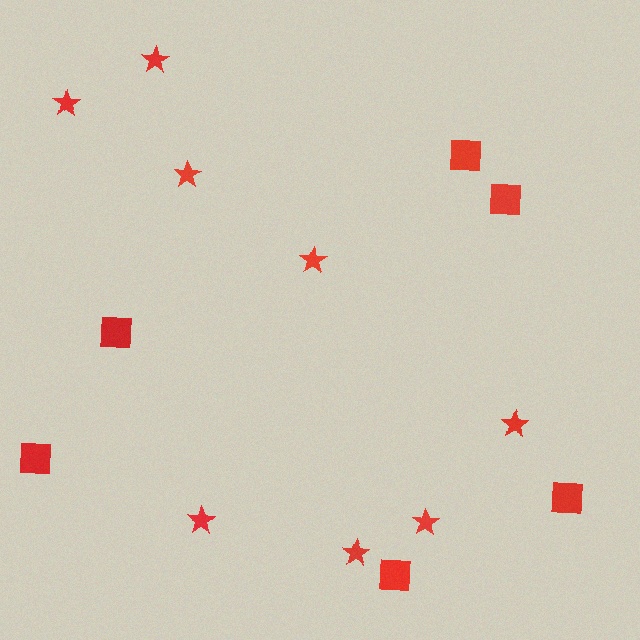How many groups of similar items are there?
There are 2 groups: one group of stars (8) and one group of squares (6).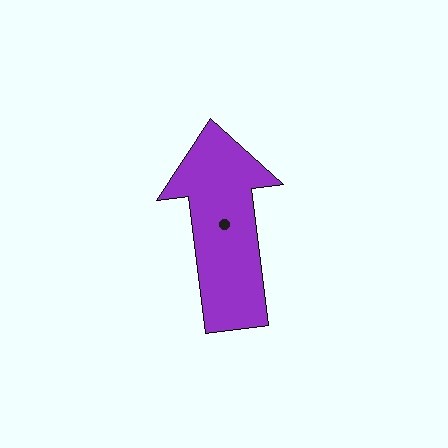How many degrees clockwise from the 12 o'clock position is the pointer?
Approximately 353 degrees.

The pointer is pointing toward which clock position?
Roughly 12 o'clock.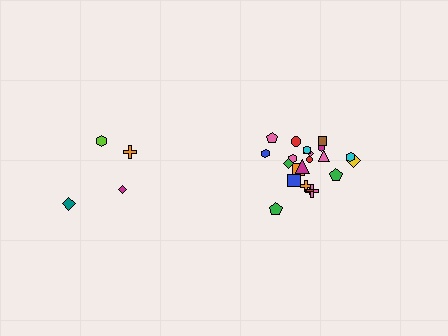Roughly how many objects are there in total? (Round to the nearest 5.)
Roughly 25 objects in total.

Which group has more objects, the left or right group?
The right group.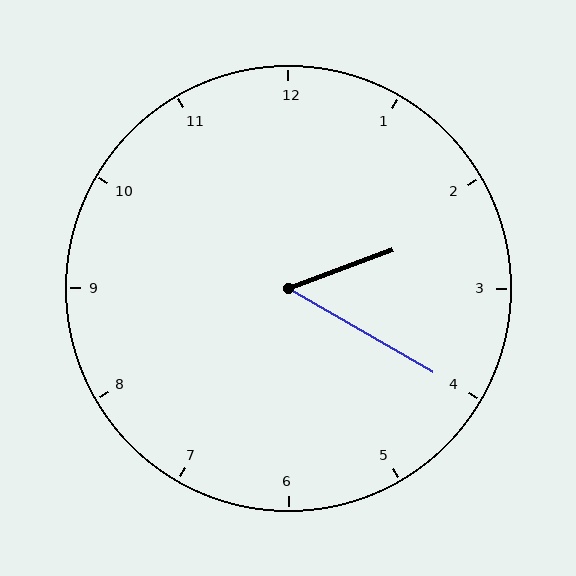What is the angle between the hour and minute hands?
Approximately 50 degrees.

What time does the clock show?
2:20.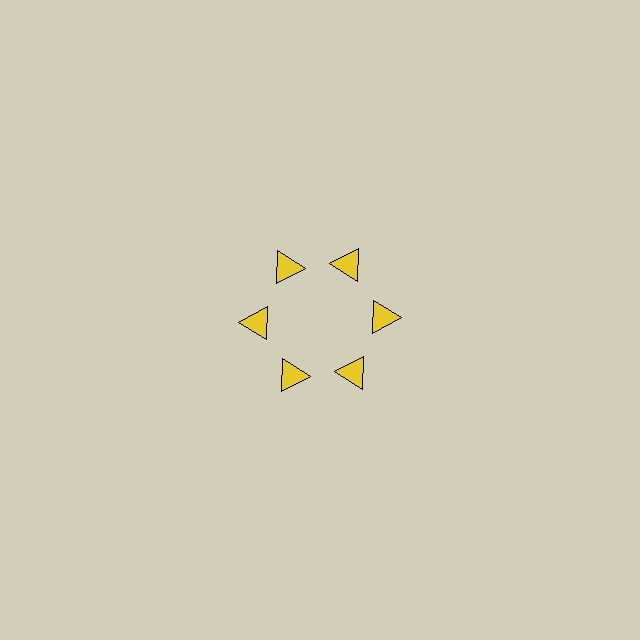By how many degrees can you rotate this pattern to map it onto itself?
The pattern maps onto itself every 60 degrees of rotation.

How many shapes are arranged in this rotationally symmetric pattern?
There are 6 shapes, arranged in 6 groups of 1.